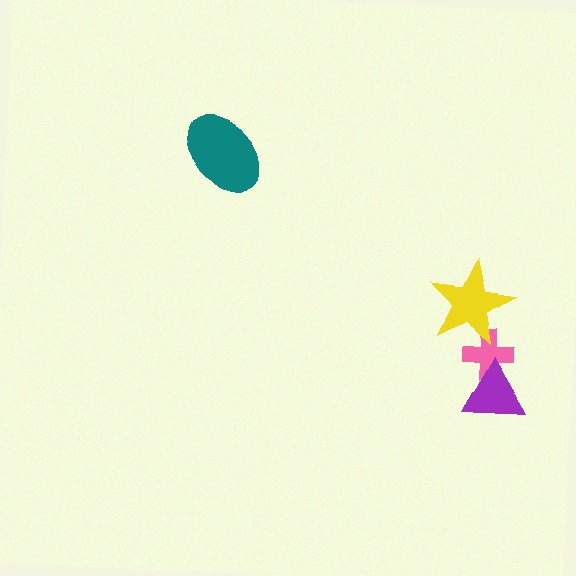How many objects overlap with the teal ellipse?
0 objects overlap with the teal ellipse.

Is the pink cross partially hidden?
Yes, it is partially covered by another shape.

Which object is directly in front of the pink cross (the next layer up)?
The purple triangle is directly in front of the pink cross.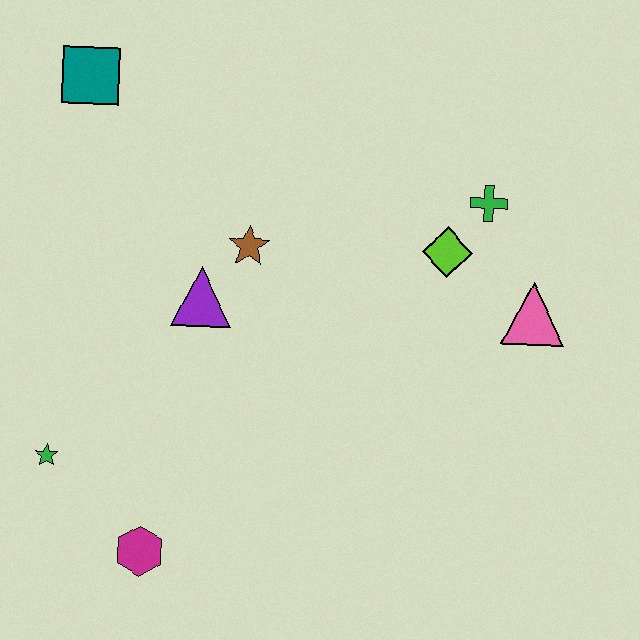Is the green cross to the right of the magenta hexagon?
Yes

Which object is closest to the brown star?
The purple triangle is closest to the brown star.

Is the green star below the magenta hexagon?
No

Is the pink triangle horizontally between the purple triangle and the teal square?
No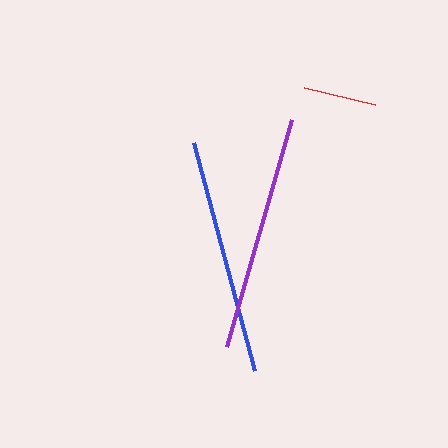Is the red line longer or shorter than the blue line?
The blue line is longer than the red line.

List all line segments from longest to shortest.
From longest to shortest: blue, purple, red.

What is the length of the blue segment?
The blue segment is approximately 236 pixels long.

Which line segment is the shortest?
The red line is the shortest at approximately 73 pixels.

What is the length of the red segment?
The red segment is approximately 73 pixels long.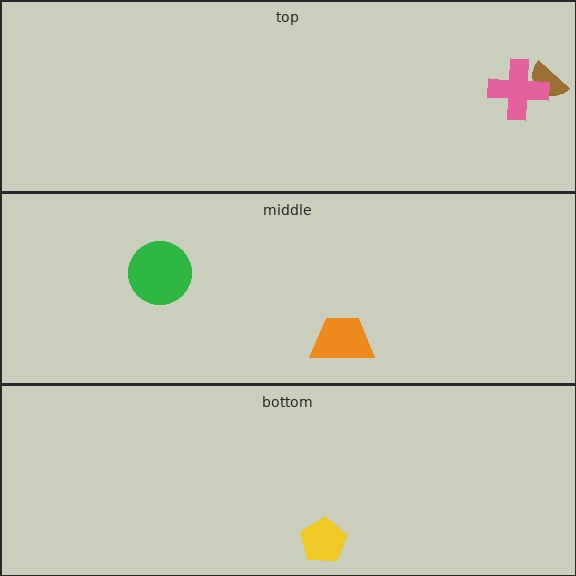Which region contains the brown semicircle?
The top region.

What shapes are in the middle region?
The green circle, the orange trapezoid.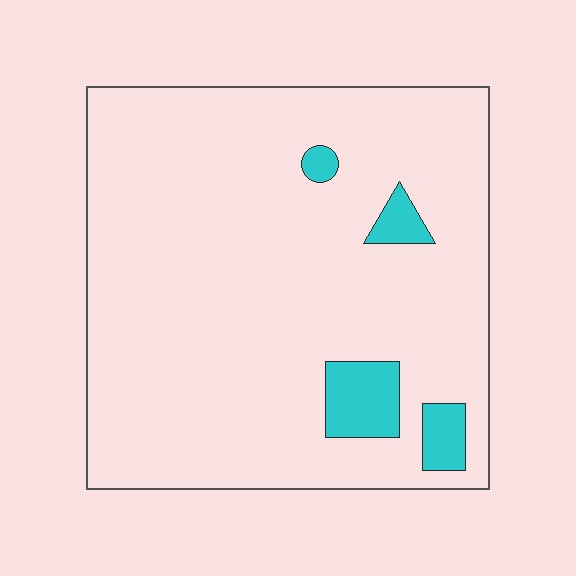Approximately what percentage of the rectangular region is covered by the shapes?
Approximately 5%.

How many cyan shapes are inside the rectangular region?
4.